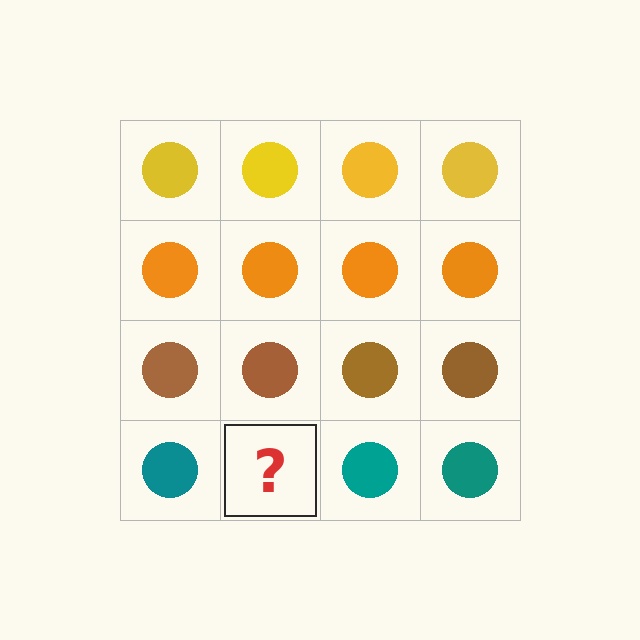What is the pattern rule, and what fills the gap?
The rule is that each row has a consistent color. The gap should be filled with a teal circle.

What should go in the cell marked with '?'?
The missing cell should contain a teal circle.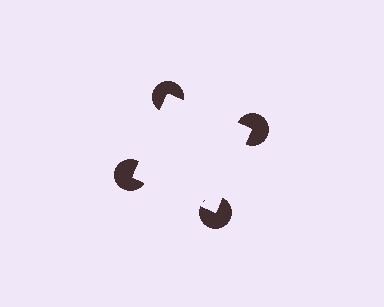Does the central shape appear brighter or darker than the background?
It typically appears slightly brighter than the background, even though no actual brightness change is drawn.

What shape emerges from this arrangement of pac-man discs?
An illusory square — its edges are inferred from the aligned wedge cuts in the pac-man discs, not physically drawn.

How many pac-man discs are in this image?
There are 4 — one at each vertex of the illusory square.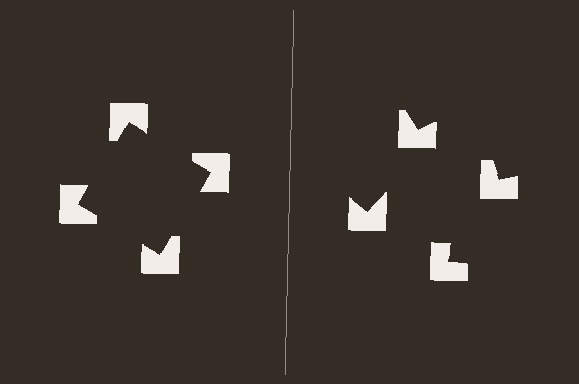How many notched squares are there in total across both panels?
8 — 4 on each side.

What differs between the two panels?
The notched squares are positioned identically on both sides; only the wedge orientations differ. On the left they align to a square; on the right they are misaligned.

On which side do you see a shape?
An illusory square appears on the left side. On the right side the wedge cuts are rotated, so no coherent shape forms.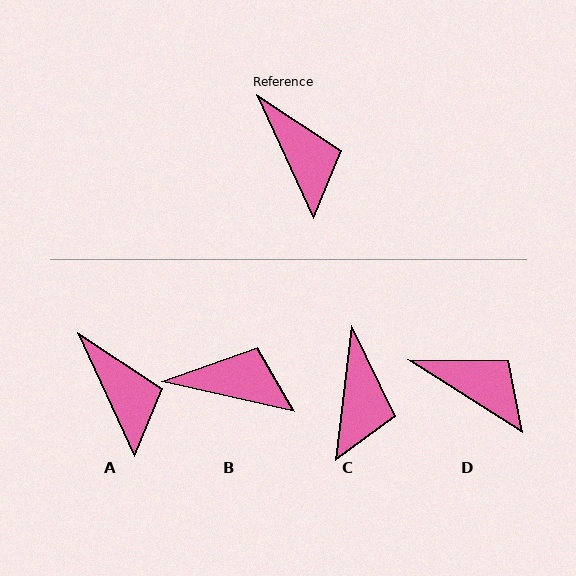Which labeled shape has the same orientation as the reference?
A.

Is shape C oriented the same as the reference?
No, it is off by about 31 degrees.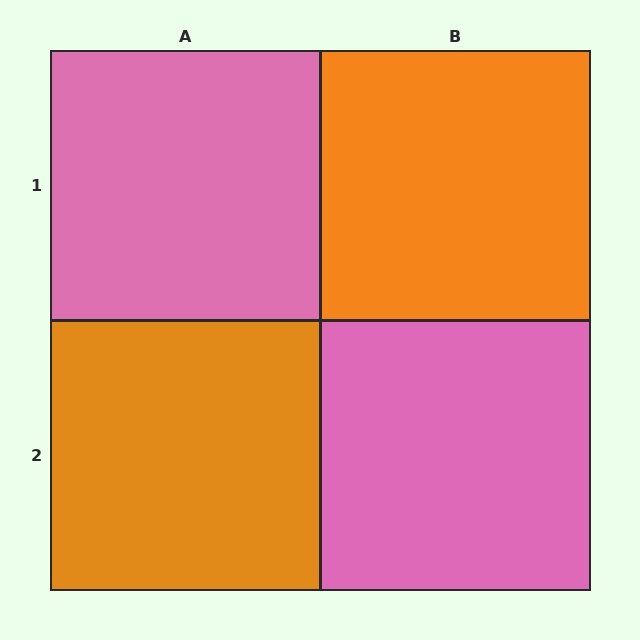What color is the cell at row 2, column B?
Pink.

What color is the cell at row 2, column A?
Orange.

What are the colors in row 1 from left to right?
Pink, orange.